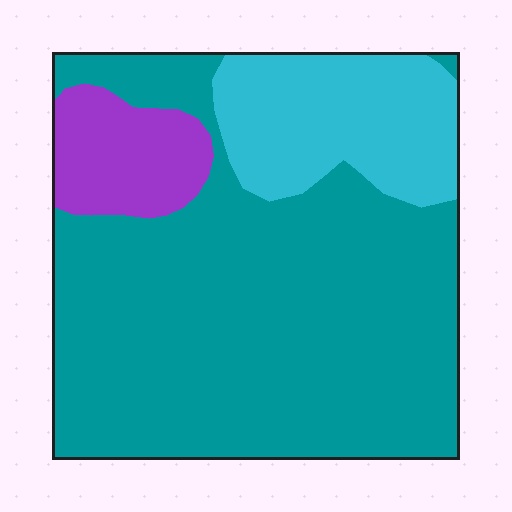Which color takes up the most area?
Teal, at roughly 70%.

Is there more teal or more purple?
Teal.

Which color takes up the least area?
Purple, at roughly 10%.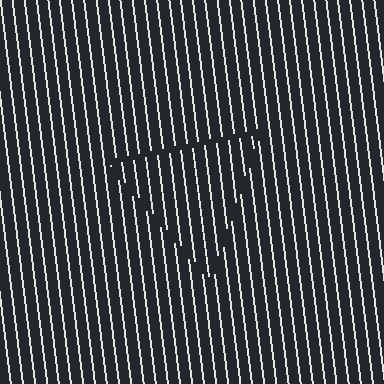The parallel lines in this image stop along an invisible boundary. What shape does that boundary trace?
An illusory triangle. The interior of the shape contains the same grating, shifted by half a period — the contour is defined by the phase discontinuity where line-ends from the inner and outer gratings abut.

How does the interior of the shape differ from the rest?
The interior of the shape contains the same grating, shifted by half a period — the contour is defined by the phase discontinuity where line-ends from the inner and outer gratings abut.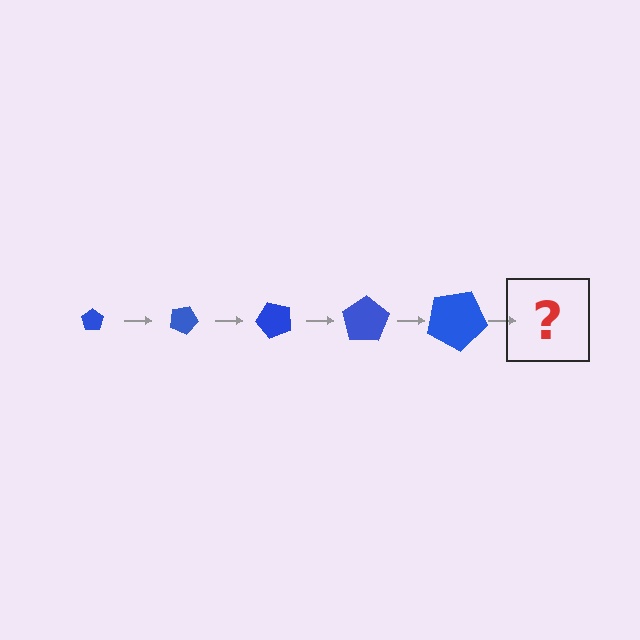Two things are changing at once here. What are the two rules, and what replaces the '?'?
The two rules are that the pentagon grows larger each step and it rotates 25 degrees each step. The '?' should be a pentagon, larger than the previous one and rotated 125 degrees from the start.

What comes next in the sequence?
The next element should be a pentagon, larger than the previous one and rotated 125 degrees from the start.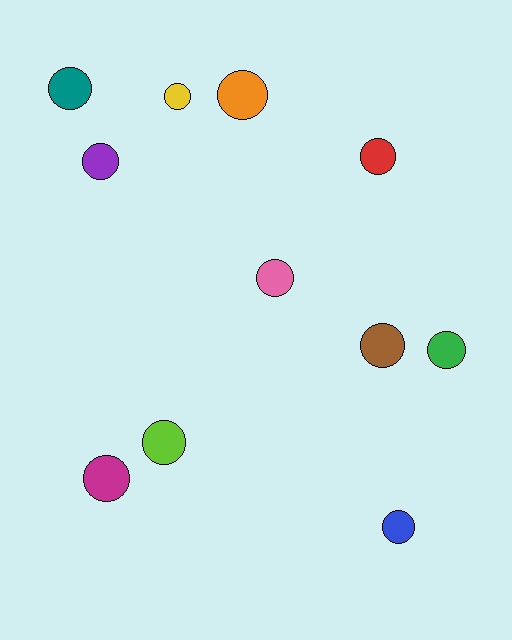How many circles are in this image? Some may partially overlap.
There are 11 circles.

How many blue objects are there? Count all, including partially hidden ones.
There is 1 blue object.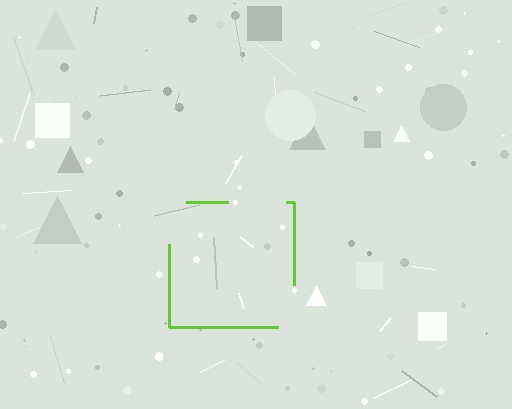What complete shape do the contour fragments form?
The contour fragments form a square.